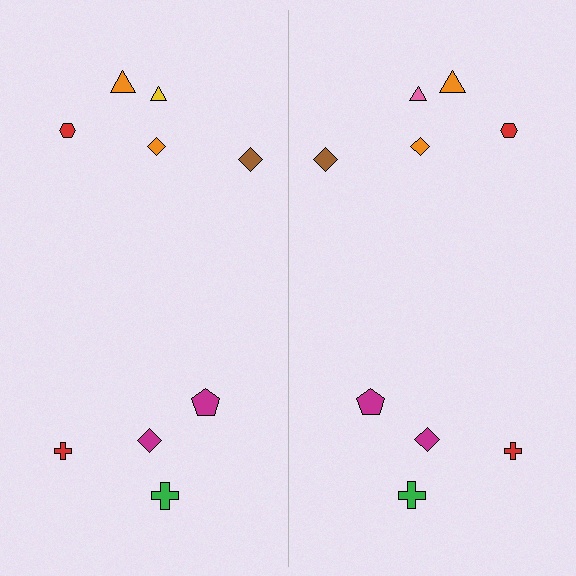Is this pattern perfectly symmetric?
No, the pattern is not perfectly symmetric. The pink triangle on the right side breaks the symmetry — its mirror counterpart is yellow.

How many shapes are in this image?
There are 18 shapes in this image.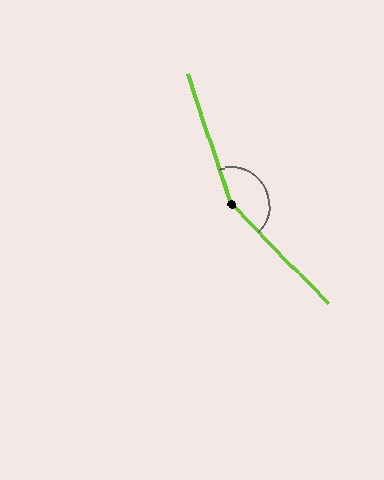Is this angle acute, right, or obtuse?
It is obtuse.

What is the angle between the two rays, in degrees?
Approximately 154 degrees.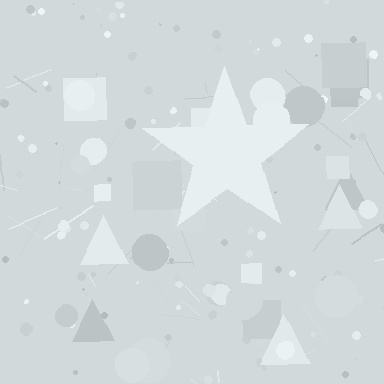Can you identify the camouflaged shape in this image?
The camouflaged shape is a star.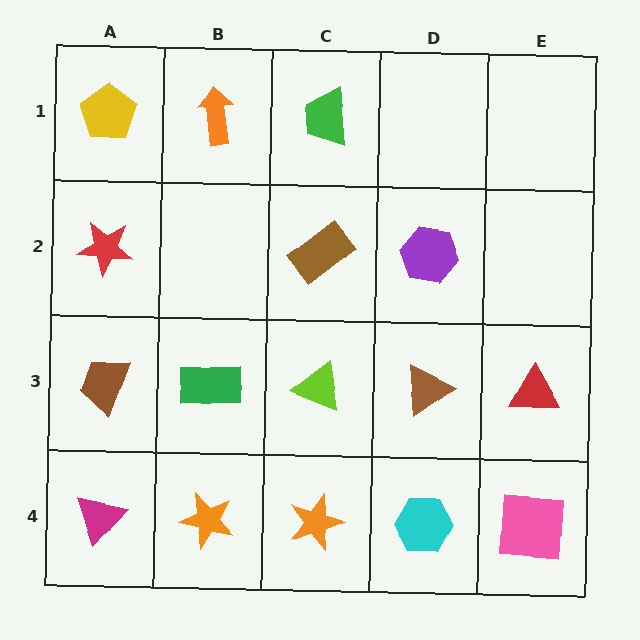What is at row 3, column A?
A brown trapezoid.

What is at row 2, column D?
A purple hexagon.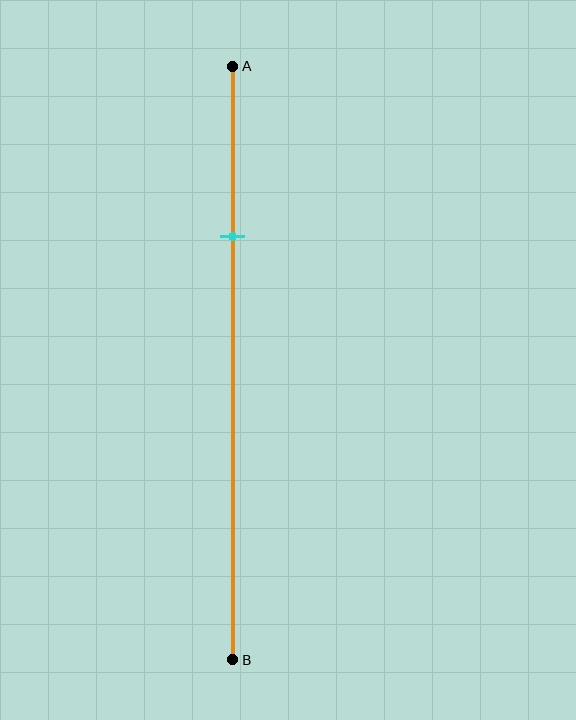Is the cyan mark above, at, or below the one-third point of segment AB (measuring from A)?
The cyan mark is above the one-third point of segment AB.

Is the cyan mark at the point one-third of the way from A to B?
No, the mark is at about 30% from A, not at the 33% one-third point.